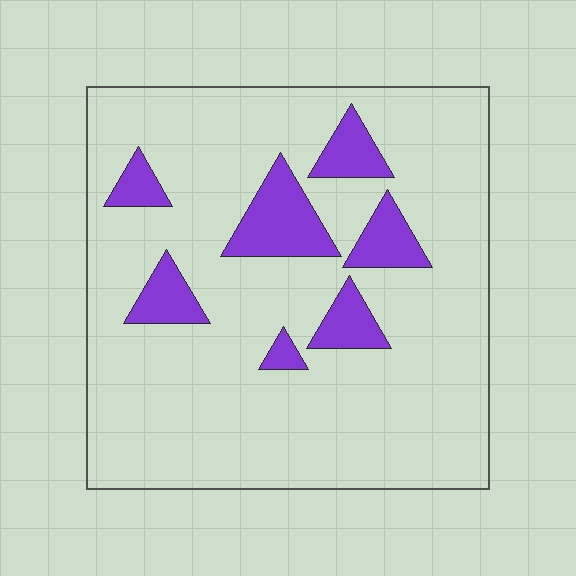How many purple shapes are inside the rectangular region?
7.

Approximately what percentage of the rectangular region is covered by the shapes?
Approximately 15%.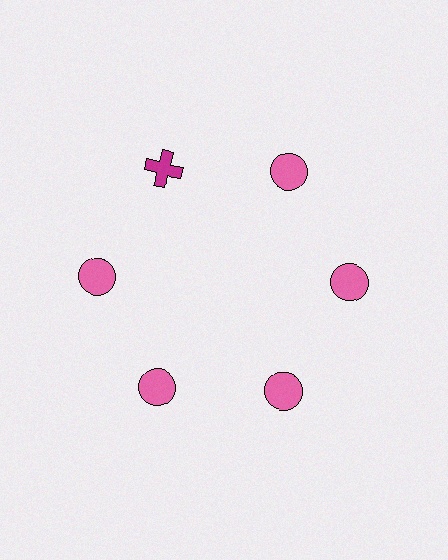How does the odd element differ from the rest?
It differs in both color (magenta instead of pink) and shape (cross instead of circle).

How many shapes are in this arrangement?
There are 6 shapes arranged in a ring pattern.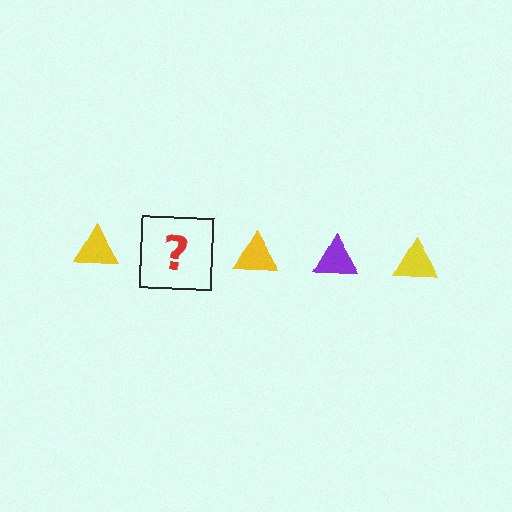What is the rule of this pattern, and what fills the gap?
The rule is that the pattern cycles through yellow, purple triangles. The gap should be filled with a purple triangle.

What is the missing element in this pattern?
The missing element is a purple triangle.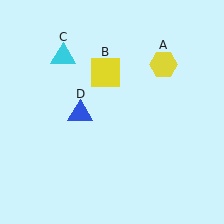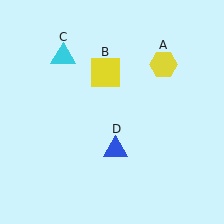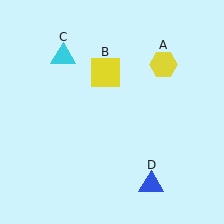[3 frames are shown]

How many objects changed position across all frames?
1 object changed position: blue triangle (object D).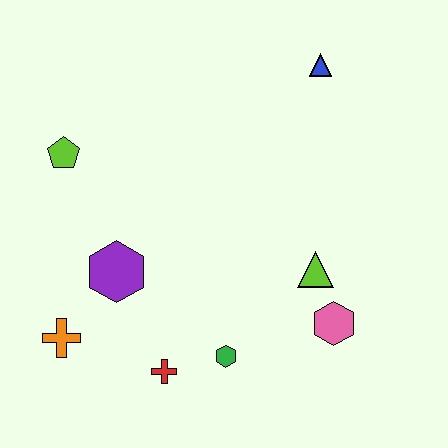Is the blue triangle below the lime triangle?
No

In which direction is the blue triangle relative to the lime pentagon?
The blue triangle is to the right of the lime pentagon.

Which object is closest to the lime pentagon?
The purple hexagon is closest to the lime pentagon.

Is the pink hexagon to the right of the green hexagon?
Yes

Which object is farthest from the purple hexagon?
The blue triangle is farthest from the purple hexagon.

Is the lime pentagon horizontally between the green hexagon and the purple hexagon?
No